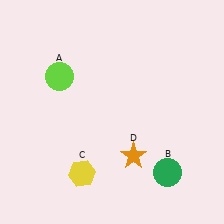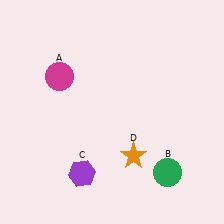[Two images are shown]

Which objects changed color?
A changed from lime to magenta. C changed from yellow to purple.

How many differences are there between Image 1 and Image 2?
There are 2 differences between the two images.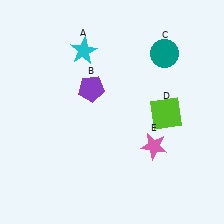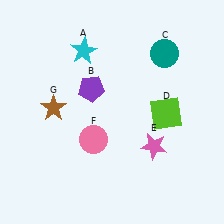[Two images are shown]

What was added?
A pink circle (F), a brown star (G) were added in Image 2.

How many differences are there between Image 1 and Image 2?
There are 2 differences between the two images.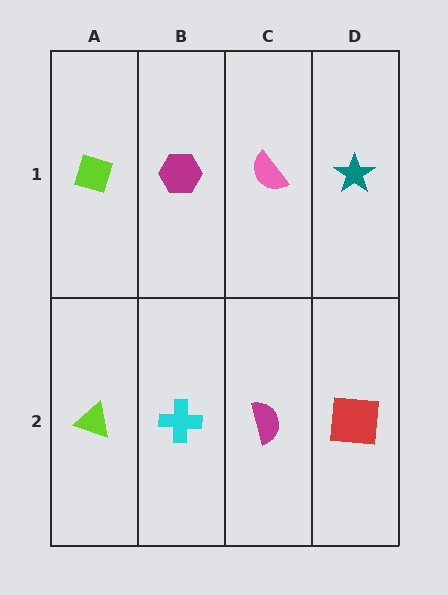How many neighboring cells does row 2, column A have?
2.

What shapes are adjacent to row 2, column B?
A magenta hexagon (row 1, column B), a lime triangle (row 2, column A), a magenta semicircle (row 2, column C).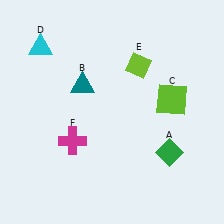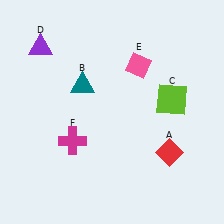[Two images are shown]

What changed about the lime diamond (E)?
In Image 1, E is lime. In Image 2, it changed to pink.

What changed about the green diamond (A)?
In Image 1, A is green. In Image 2, it changed to red.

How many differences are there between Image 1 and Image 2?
There are 3 differences between the two images.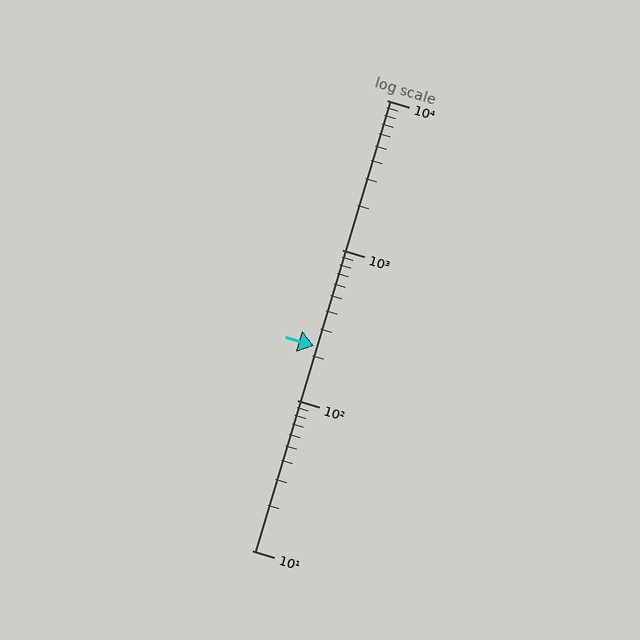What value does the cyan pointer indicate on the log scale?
The pointer indicates approximately 230.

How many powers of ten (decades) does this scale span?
The scale spans 3 decades, from 10 to 10000.